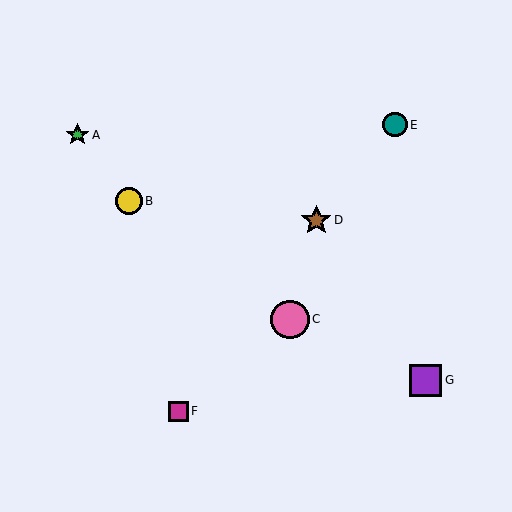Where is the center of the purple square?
The center of the purple square is at (426, 380).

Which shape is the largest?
The pink circle (labeled C) is the largest.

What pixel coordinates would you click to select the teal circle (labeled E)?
Click at (395, 125) to select the teal circle E.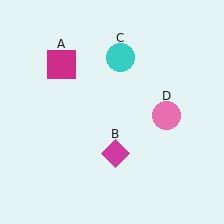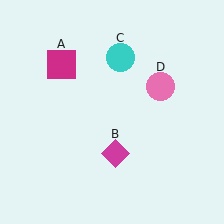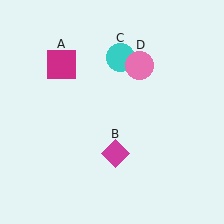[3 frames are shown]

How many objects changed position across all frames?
1 object changed position: pink circle (object D).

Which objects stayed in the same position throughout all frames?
Magenta square (object A) and magenta diamond (object B) and cyan circle (object C) remained stationary.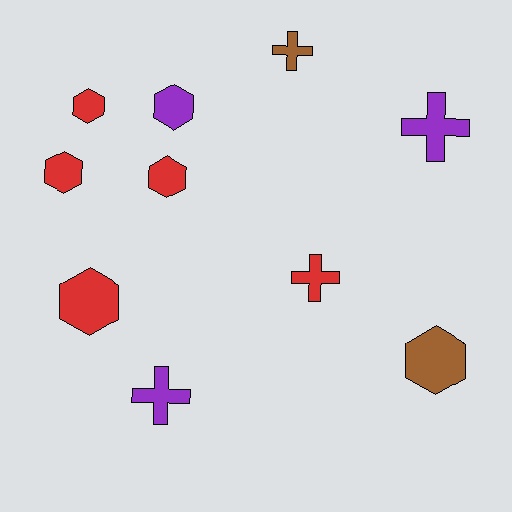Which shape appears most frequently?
Hexagon, with 6 objects.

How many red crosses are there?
There is 1 red cross.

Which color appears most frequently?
Red, with 5 objects.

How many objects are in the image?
There are 10 objects.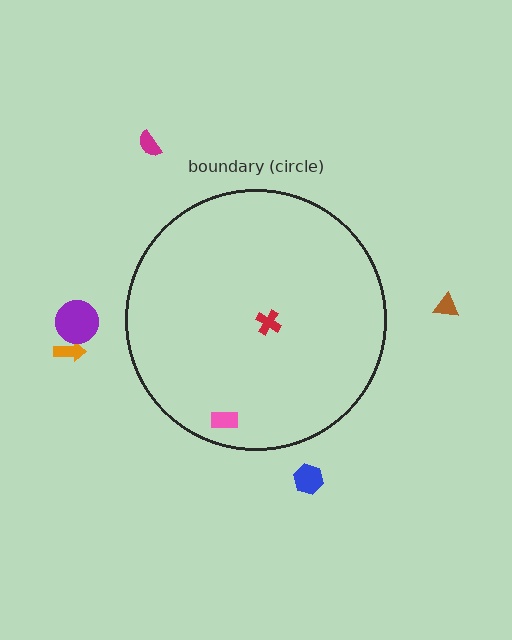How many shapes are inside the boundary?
2 inside, 5 outside.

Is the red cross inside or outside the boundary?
Inside.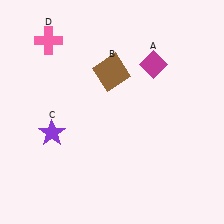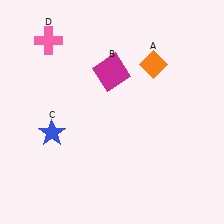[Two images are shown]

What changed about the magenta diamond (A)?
In Image 1, A is magenta. In Image 2, it changed to orange.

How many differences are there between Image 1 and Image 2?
There are 3 differences between the two images.